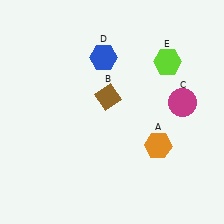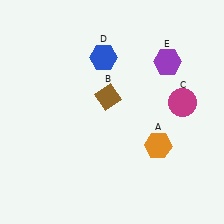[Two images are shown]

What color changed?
The hexagon (E) changed from lime in Image 1 to purple in Image 2.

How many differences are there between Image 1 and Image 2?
There is 1 difference between the two images.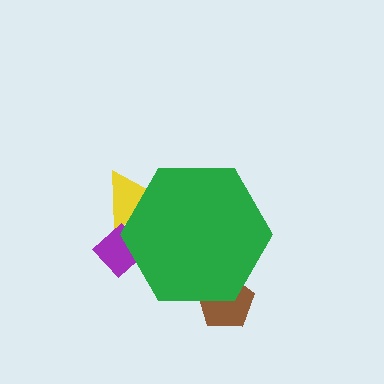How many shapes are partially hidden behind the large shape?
3 shapes are partially hidden.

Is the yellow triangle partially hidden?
Yes, the yellow triangle is partially hidden behind the green hexagon.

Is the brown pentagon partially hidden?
Yes, the brown pentagon is partially hidden behind the green hexagon.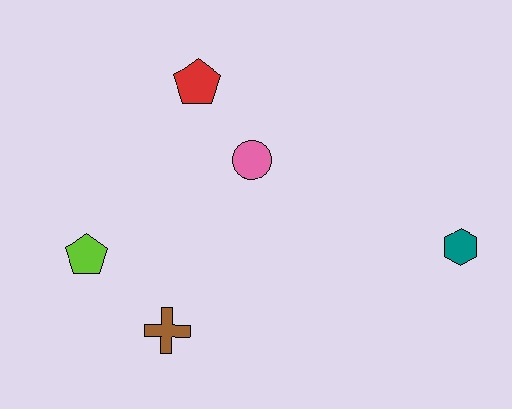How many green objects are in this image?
There are no green objects.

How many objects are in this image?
There are 5 objects.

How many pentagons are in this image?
There are 2 pentagons.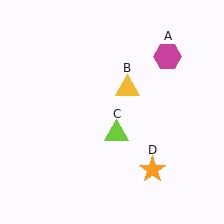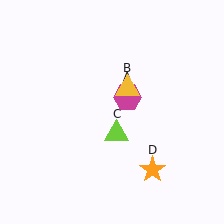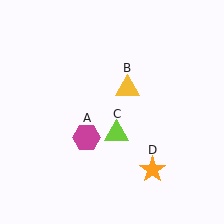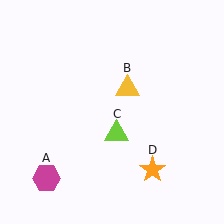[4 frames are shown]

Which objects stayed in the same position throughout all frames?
Yellow triangle (object B) and lime triangle (object C) and orange star (object D) remained stationary.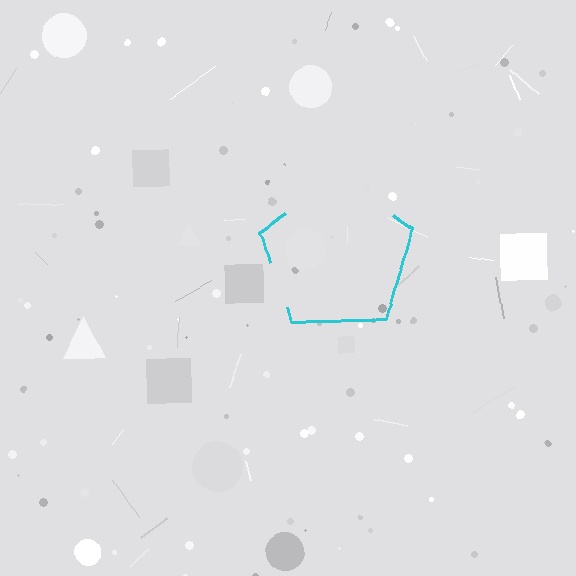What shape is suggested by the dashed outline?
The dashed outline suggests a pentagon.